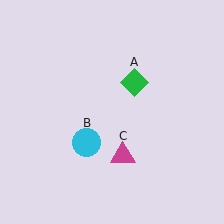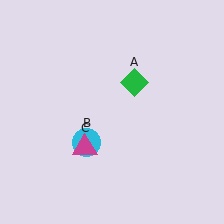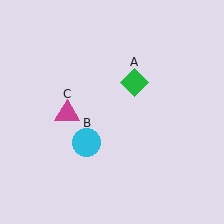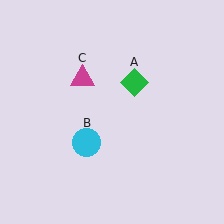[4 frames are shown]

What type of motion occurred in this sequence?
The magenta triangle (object C) rotated clockwise around the center of the scene.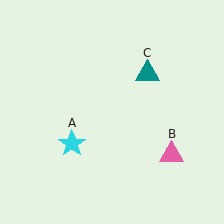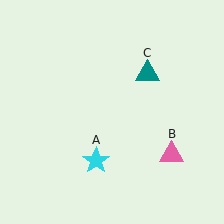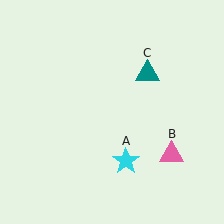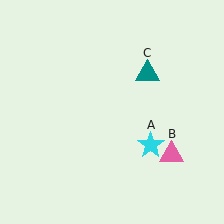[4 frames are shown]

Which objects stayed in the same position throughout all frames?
Pink triangle (object B) and teal triangle (object C) remained stationary.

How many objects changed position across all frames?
1 object changed position: cyan star (object A).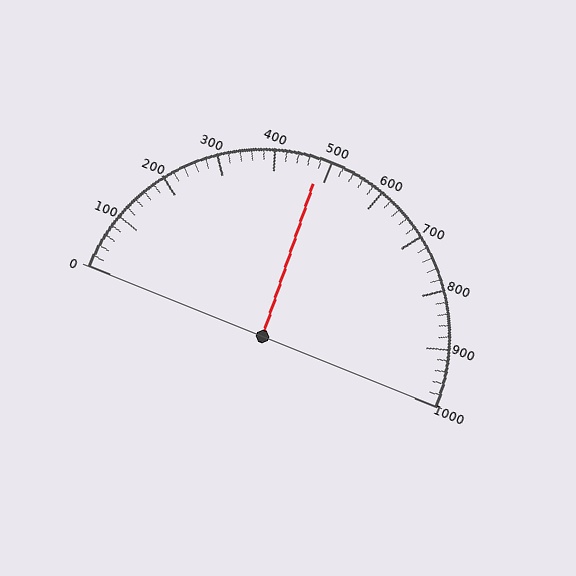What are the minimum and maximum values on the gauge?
The gauge ranges from 0 to 1000.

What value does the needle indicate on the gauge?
The needle indicates approximately 480.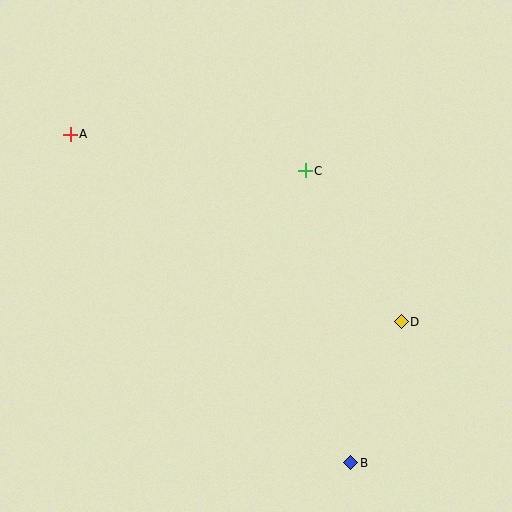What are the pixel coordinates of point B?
Point B is at (351, 463).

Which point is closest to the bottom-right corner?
Point B is closest to the bottom-right corner.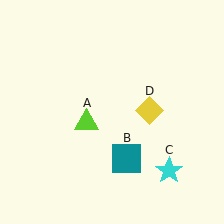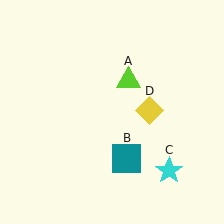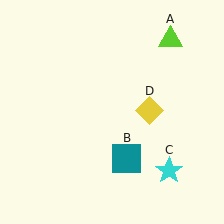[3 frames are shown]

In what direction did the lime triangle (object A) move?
The lime triangle (object A) moved up and to the right.